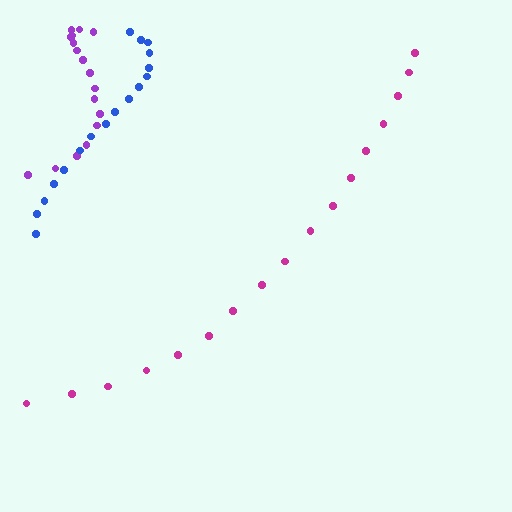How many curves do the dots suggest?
There are 3 distinct paths.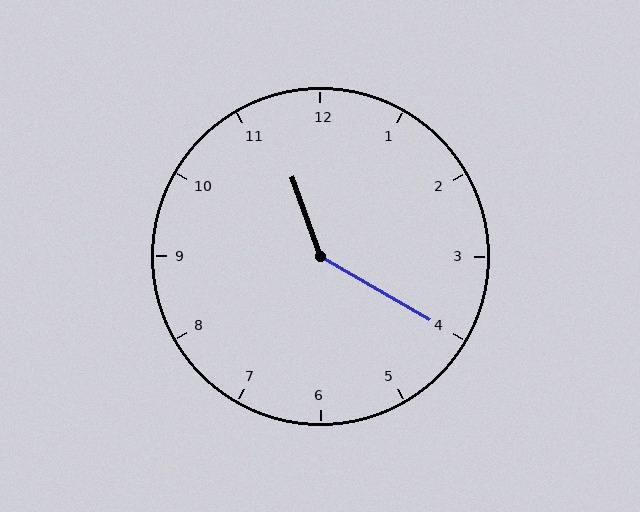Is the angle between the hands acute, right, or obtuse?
It is obtuse.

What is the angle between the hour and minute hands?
Approximately 140 degrees.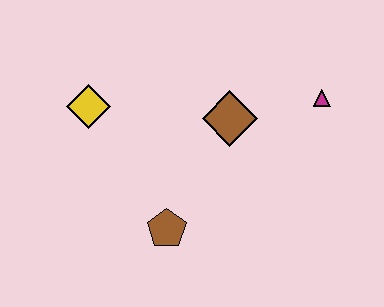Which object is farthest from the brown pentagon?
The magenta triangle is farthest from the brown pentagon.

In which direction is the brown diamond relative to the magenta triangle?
The brown diamond is to the left of the magenta triangle.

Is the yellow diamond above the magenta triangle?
No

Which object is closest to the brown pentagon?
The brown diamond is closest to the brown pentagon.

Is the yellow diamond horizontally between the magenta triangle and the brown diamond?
No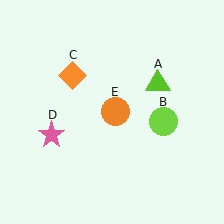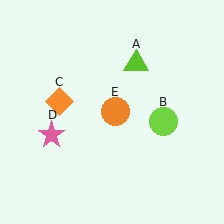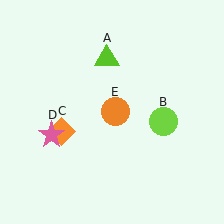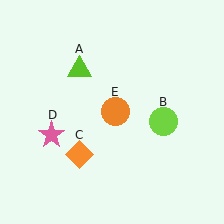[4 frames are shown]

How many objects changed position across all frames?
2 objects changed position: lime triangle (object A), orange diamond (object C).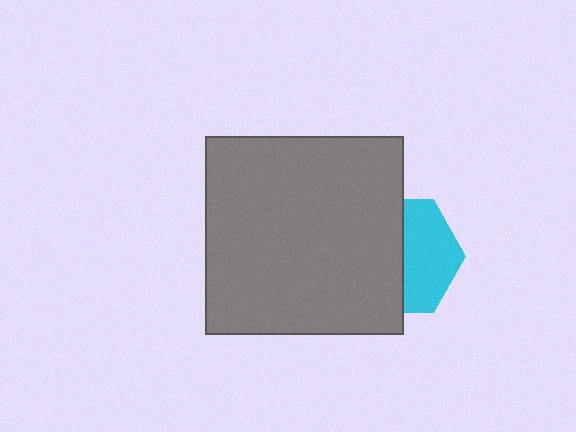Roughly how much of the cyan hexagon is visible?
About half of it is visible (roughly 47%).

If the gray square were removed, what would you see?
You would see the complete cyan hexagon.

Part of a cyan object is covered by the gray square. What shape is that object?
It is a hexagon.